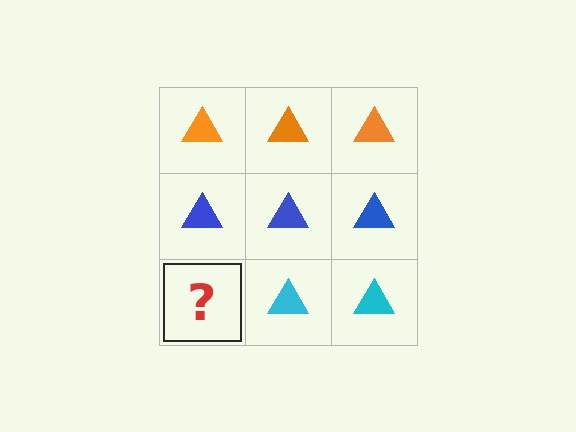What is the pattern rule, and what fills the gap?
The rule is that each row has a consistent color. The gap should be filled with a cyan triangle.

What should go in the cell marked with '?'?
The missing cell should contain a cyan triangle.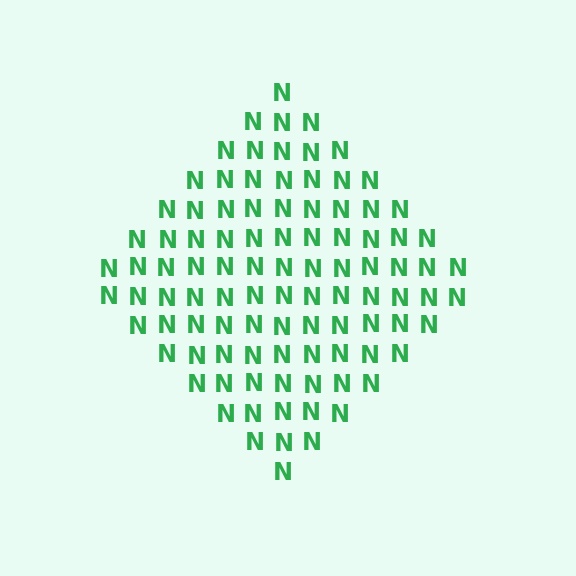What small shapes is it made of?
It is made of small letter N's.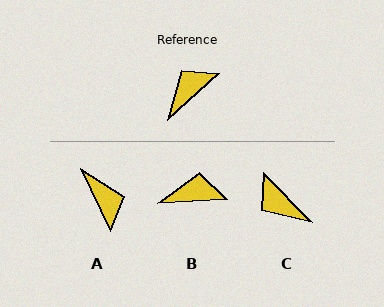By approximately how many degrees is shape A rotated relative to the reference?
Approximately 107 degrees clockwise.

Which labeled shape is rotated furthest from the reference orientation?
A, about 107 degrees away.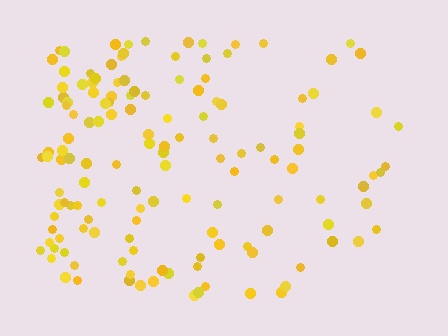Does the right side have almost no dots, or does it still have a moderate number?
Still a moderate number, just noticeably fewer than the left.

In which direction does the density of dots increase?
From right to left, with the left side densest.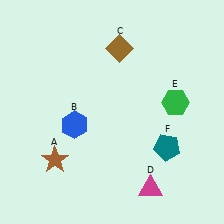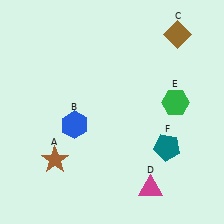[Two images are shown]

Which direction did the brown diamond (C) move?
The brown diamond (C) moved right.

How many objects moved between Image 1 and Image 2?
1 object moved between the two images.